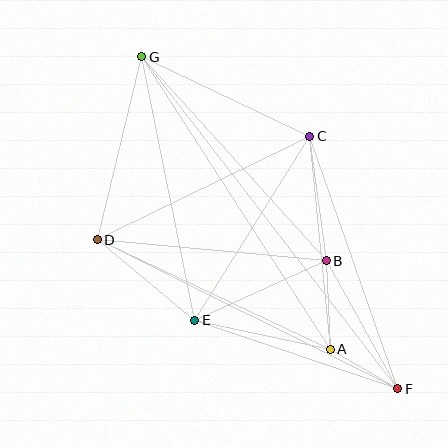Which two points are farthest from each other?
Points F and G are farthest from each other.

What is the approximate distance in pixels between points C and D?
The distance between C and D is approximately 236 pixels.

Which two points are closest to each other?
Points A and F are closest to each other.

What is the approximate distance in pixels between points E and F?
The distance between E and F is approximately 214 pixels.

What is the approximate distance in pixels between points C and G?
The distance between C and G is approximately 186 pixels.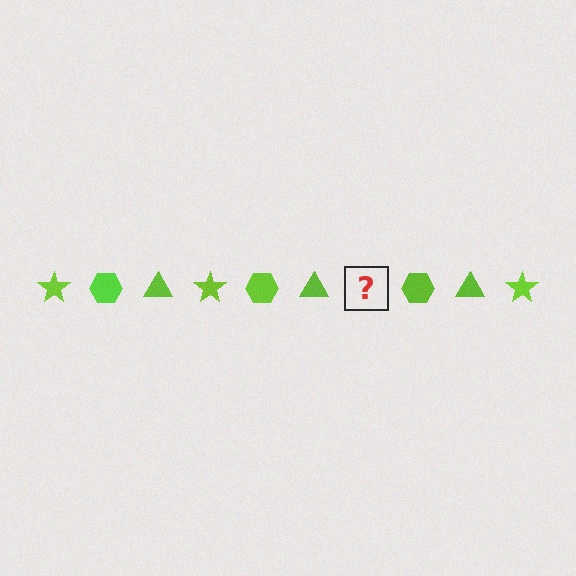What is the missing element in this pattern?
The missing element is a lime star.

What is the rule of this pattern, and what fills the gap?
The rule is that the pattern cycles through star, hexagon, triangle shapes in lime. The gap should be filled with a lime star.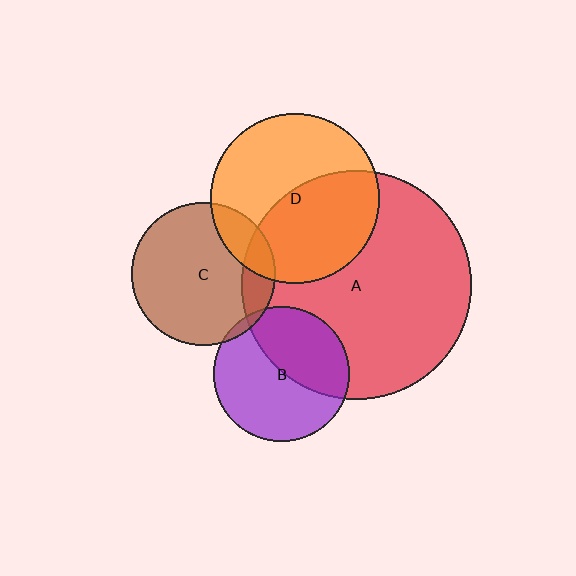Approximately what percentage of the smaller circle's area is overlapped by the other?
Approximately 40%.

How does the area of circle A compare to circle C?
Approximately 2.6 times.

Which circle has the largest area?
Circle A (red).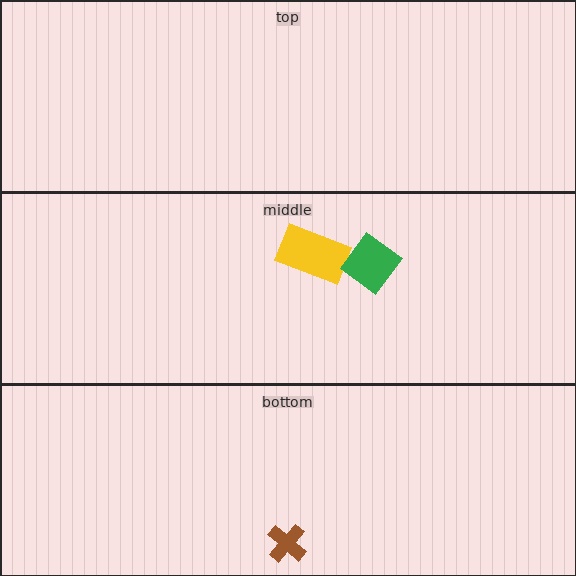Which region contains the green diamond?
The middle region.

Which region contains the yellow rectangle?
The middle region.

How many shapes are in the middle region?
2.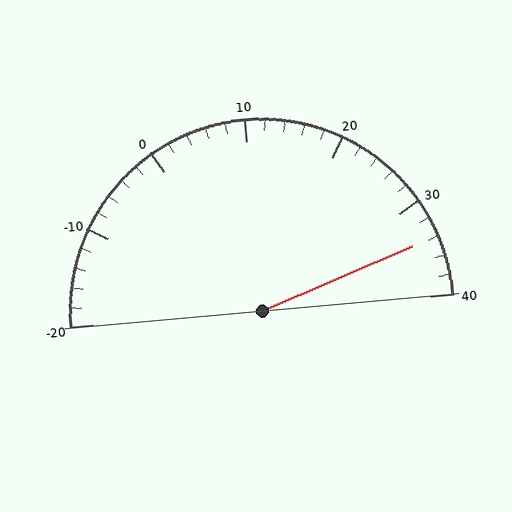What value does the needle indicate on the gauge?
The needle indicates approximately 34.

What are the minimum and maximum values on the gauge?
The gauge ranges from -20 to 40.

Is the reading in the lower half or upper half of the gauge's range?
The reading is in the upper half of the range (-20 to 40).